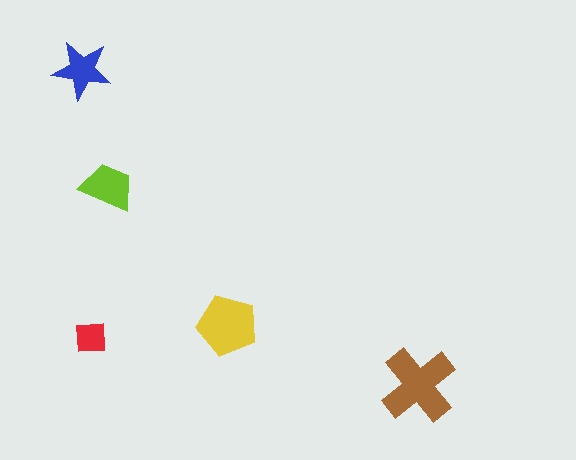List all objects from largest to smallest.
The brown cross, the yellow pentagon, the lime trapezoid, the blue star, the red square.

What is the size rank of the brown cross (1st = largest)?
1st.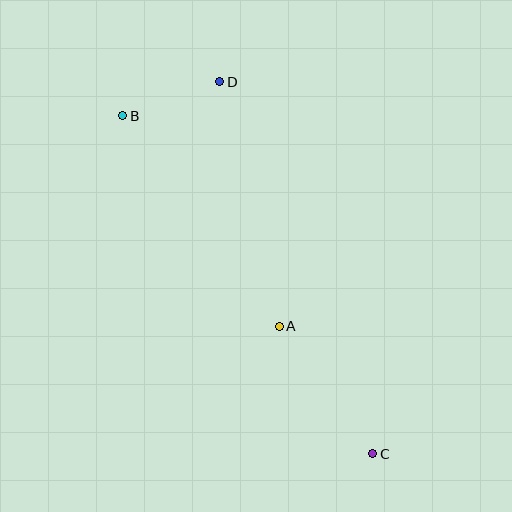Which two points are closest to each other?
Points B and D are closest to each other.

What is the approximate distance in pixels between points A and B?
The distance between A and B is approximately 262 pixels.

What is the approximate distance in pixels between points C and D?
The distance between C and D is approximately 402 pixels.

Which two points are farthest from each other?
Points B and C are farthest from each other.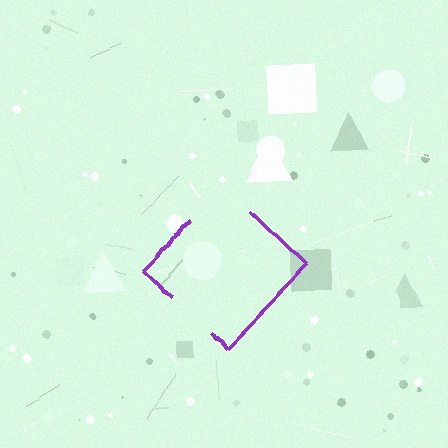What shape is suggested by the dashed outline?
The dashed outline suggests a diamond.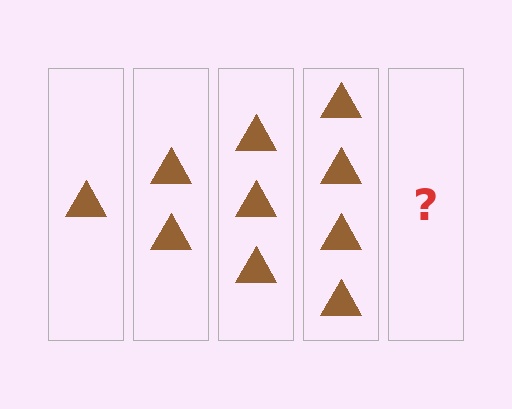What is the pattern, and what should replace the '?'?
The pattern is that each step adds one more triangle. The '?' should be 5 triangles.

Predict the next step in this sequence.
The next step is 5 triangles.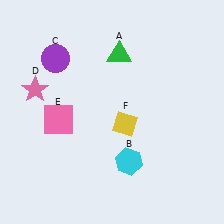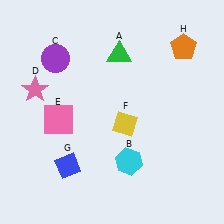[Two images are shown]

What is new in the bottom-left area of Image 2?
A blue diamond (G) was added in the bottom-left area of Image 2.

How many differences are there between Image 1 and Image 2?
There are 2 differences between the two images.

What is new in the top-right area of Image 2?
An orange pentagon (H) was added in the top-right area of Image 2.